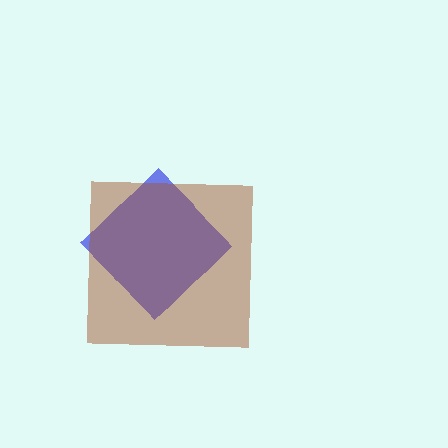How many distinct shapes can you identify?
There are 2 distinct shapes: a blue diamond, a brown square.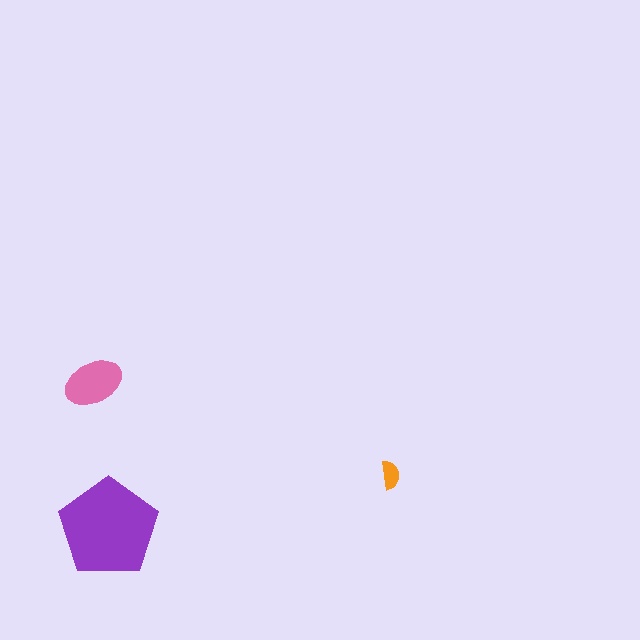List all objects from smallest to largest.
The orange semicircle, the pink ellipse, the purple pentagon.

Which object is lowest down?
The purple pentagon is bottommost.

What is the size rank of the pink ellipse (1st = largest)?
2nd.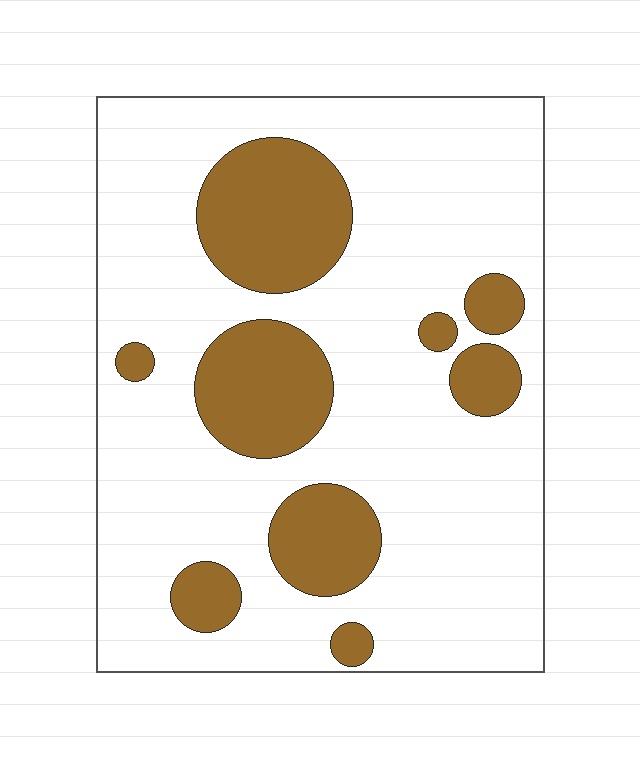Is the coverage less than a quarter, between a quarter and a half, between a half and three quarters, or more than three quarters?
Less than a quarter.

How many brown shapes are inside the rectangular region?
9.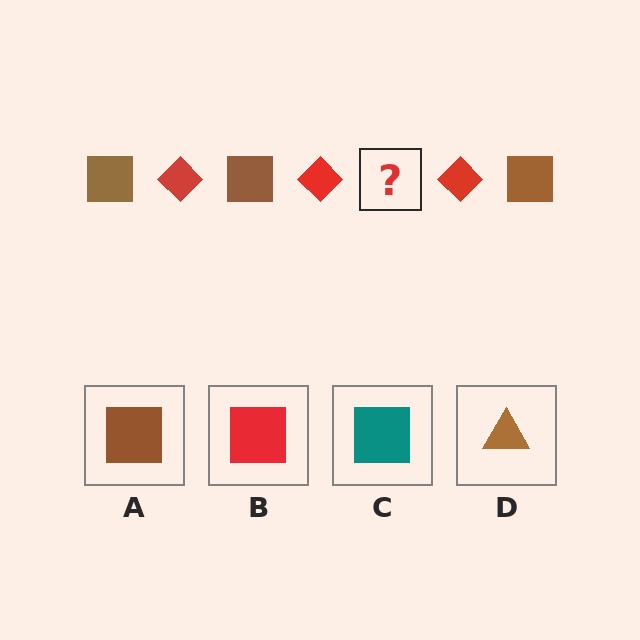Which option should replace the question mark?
Option A.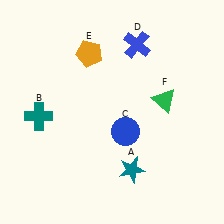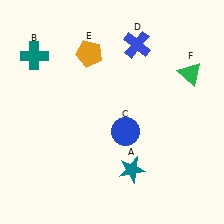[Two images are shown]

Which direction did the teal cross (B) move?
The teal cross (B) moved up.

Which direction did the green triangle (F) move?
The green triangle (F) moved up.